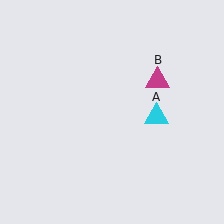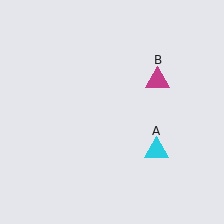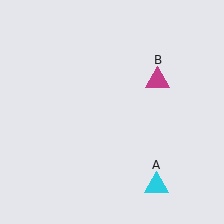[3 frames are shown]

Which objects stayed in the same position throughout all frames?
Magenta triangle (object B) remained stationary.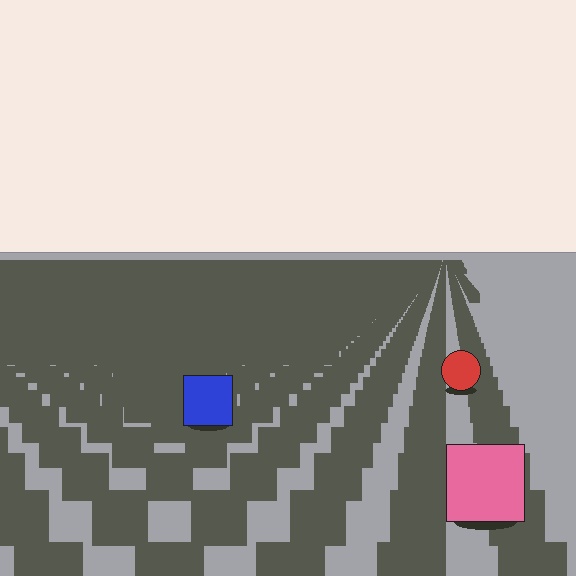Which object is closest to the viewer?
The pink square is closest. The texture marks near it are larger and more spread out.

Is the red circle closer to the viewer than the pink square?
No. The pink square is closer — you can tell from the texture gradient: the ground texture is coarser near it.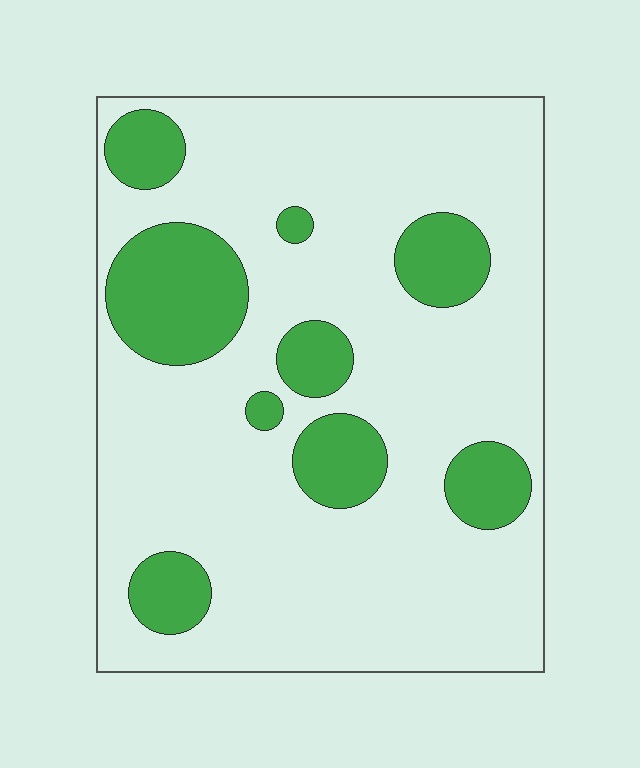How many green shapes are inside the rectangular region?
9.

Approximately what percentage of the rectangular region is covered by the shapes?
Approximately 20%.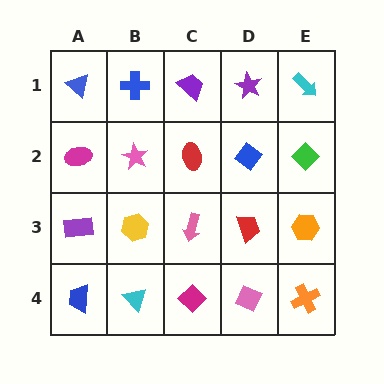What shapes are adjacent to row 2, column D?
A purple star (row 1, column D), a red trapezoid (row 3, column D), a red ellipse (row 2, column C), a green diamond (row 2, column E).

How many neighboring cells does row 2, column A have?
3.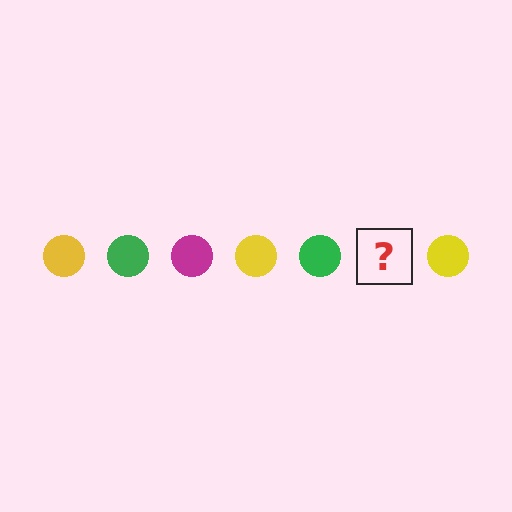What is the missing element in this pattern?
The missing element is a magenta circle.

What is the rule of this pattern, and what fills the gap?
The rule is that the pattern cycles through yellow, green, magenta circles. The gap should be filled with a magenta circle.